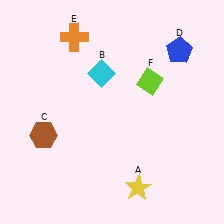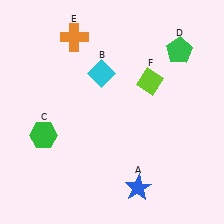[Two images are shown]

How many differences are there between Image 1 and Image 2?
There are 3 differences between the two images.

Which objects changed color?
A changed from yellow to blue. C changed from brown to green. D changed from blue to green.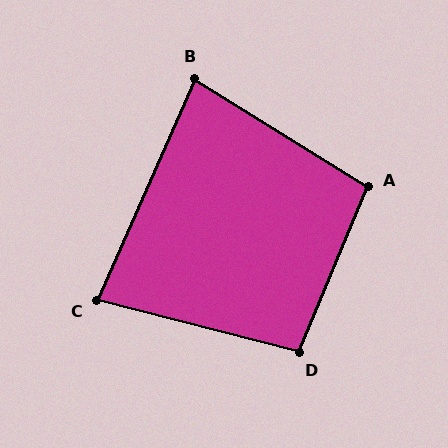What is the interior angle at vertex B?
Approximately 82 degrees (acute).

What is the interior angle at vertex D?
Approximately 98 degrees (obtuse).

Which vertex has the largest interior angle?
A, at approximately 100 degrees.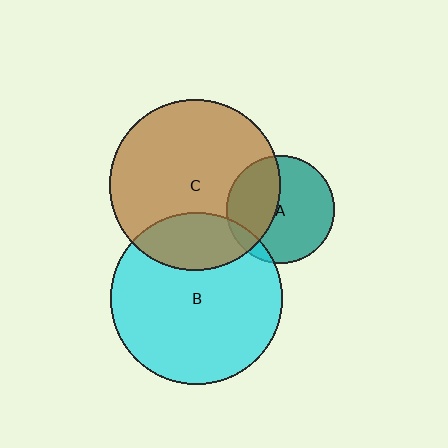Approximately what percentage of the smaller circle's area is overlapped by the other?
Approximately 40%.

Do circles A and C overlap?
Yes.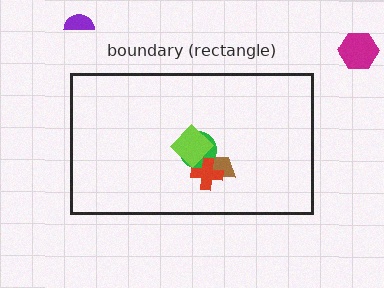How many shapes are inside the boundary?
4 inside, 2 outside.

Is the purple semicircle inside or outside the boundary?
Outside.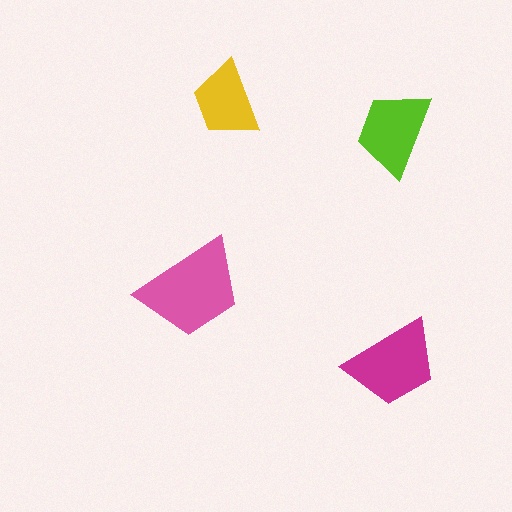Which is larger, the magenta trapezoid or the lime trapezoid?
The magenta one.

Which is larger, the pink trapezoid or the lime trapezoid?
The pink one.